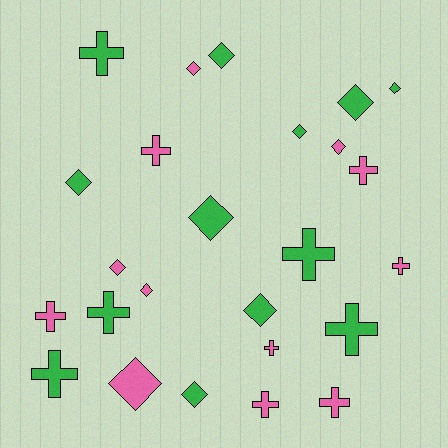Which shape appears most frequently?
Diamond, with 13 objects.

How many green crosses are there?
There are 5 green crosses.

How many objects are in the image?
There are 25 objects.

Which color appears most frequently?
Green, with 13 objects.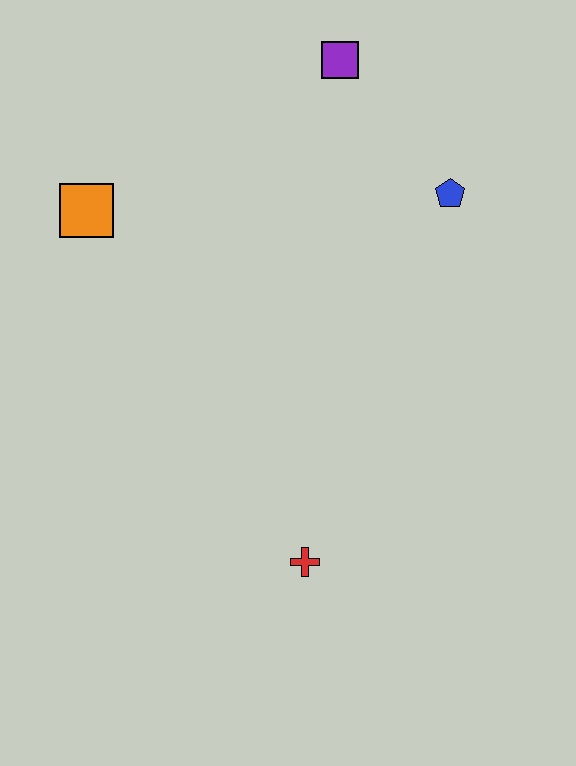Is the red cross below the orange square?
Yes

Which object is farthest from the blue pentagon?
The red cross is farthest from the blue pentagon.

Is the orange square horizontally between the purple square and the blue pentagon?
No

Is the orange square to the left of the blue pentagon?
Yes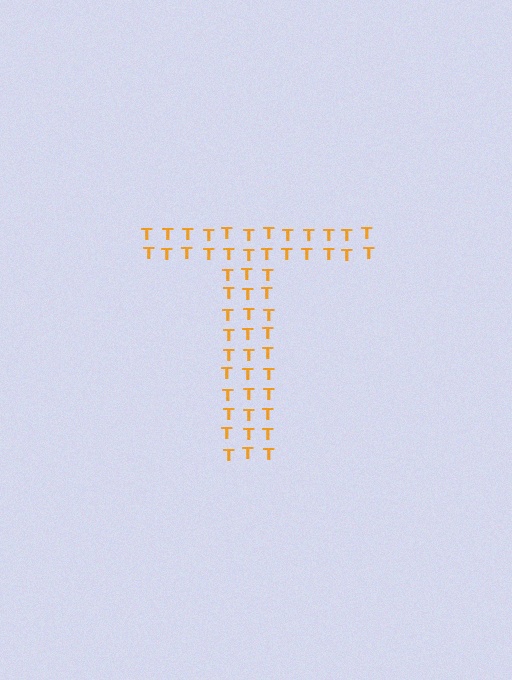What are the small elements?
The small elements are letter T's.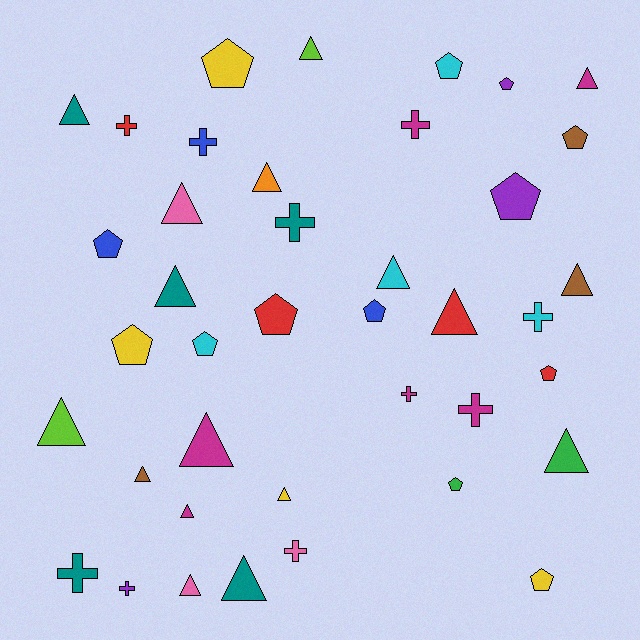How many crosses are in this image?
There are 10 crosses.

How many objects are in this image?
There are 40 objects.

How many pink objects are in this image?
There are 3 pink objects.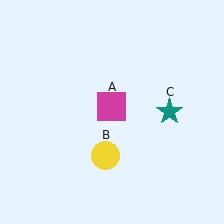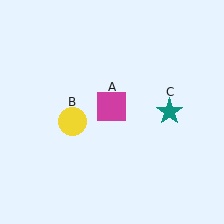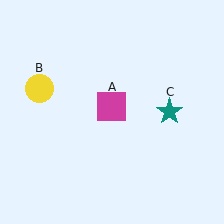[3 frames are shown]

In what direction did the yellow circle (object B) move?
The yellow circle (object B) moved up and to the left.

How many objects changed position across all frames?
1 object changed position: yellow circle (object B).